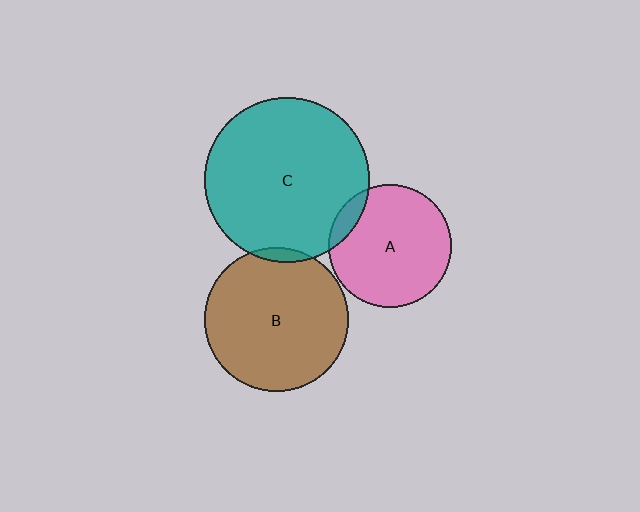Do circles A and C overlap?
Yes.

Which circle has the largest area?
Circle C (teal).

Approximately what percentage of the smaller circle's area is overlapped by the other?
Approximately 10%.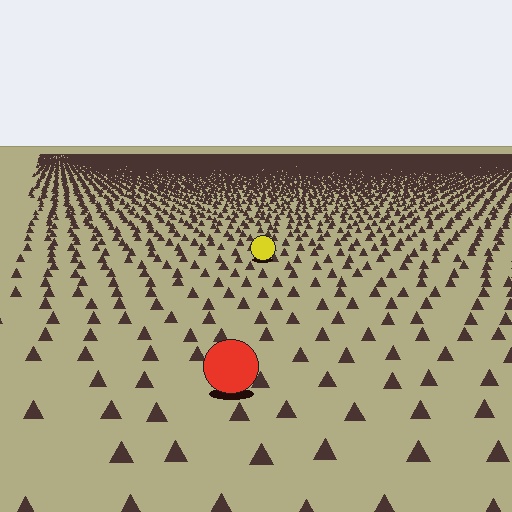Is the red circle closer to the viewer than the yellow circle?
Yes. The red circle is closer — you can tell from the texture gradient: the ground texture is coarser near it.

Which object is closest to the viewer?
The red circle is closest. The texture marks near it are larger and more spread out.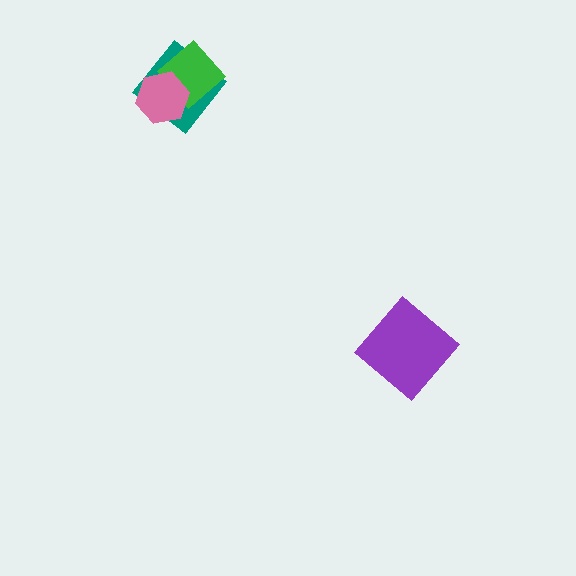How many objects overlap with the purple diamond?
0 objects overlap with the purple diamond.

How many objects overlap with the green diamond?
2 objects overlap with the green diamond.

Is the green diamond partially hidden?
Yes, it is partially covered by another shape.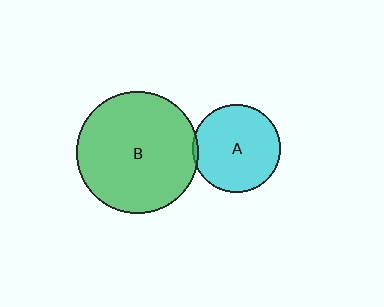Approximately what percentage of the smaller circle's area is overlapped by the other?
Approximately 5%.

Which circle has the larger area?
Circle B (green).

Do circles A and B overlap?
Yes.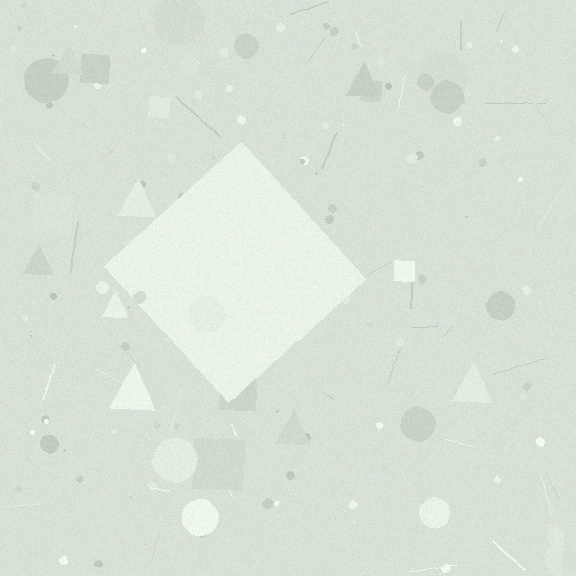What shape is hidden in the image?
A diamond is hidden in the image.